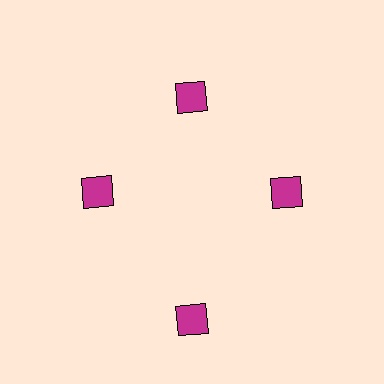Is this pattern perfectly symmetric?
No. The 4 magenta diamonds are arranged in a ring, but one element near the 6 o'clock position is pushed outward from the center, breaking the 4-fold rotational symmetry.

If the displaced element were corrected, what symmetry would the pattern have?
It would have 4-fold rotational symmetry — the pattern would map onto itself every 90 degrees.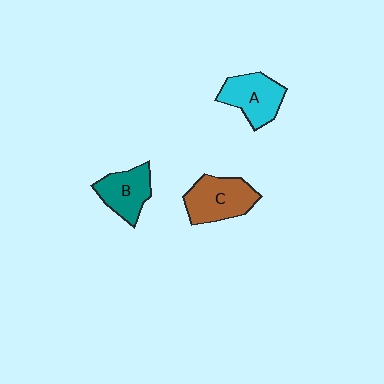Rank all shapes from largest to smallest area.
From largest to smallest: C (brown), A (cyan), B (teal).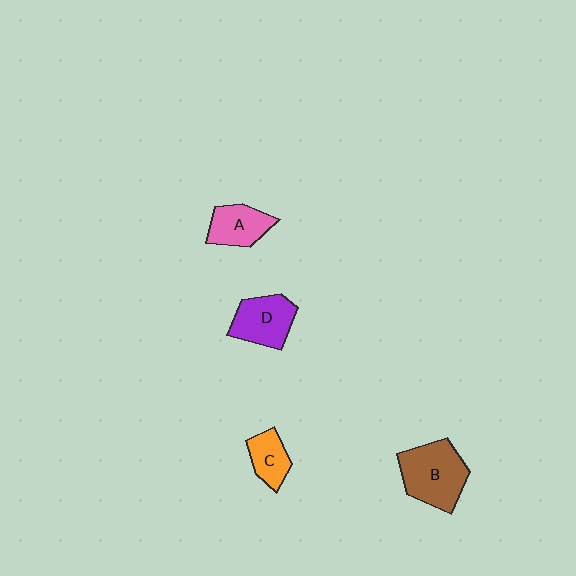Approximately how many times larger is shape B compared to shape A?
Approximately 1.6 times.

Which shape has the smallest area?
Shape C (orange).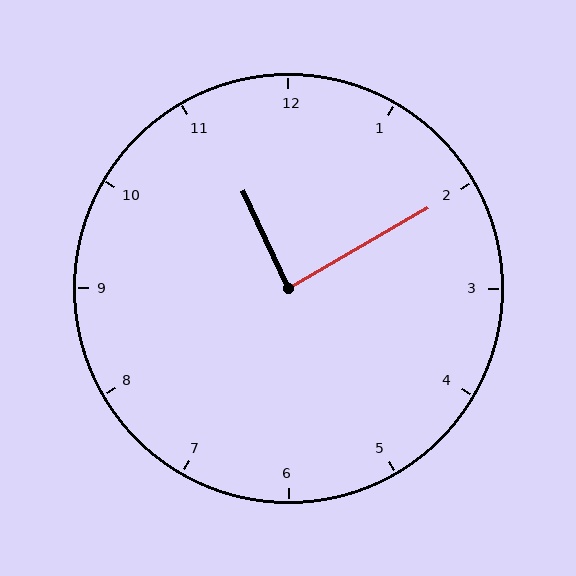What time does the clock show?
11:10.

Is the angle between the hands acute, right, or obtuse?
It is right.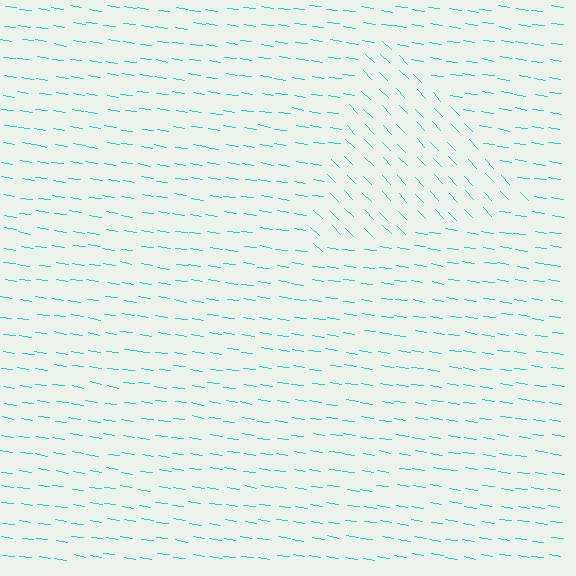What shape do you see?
I see a triangle.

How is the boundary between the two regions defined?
The boundary is defined purely by a change in line orientation (approximately 37 degrees difference). All lines are the same color and thickness.